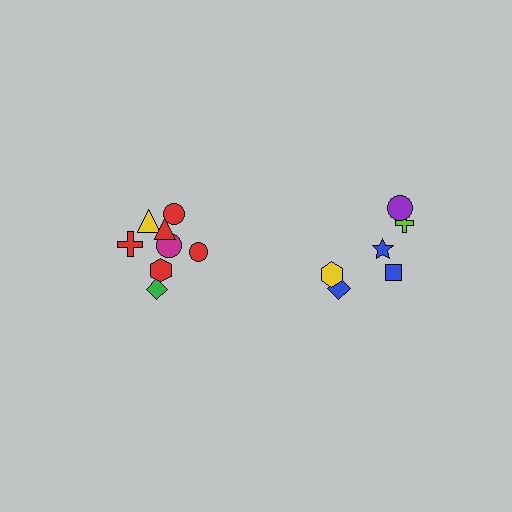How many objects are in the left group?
There are 8 objects.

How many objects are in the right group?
There are 6 objects.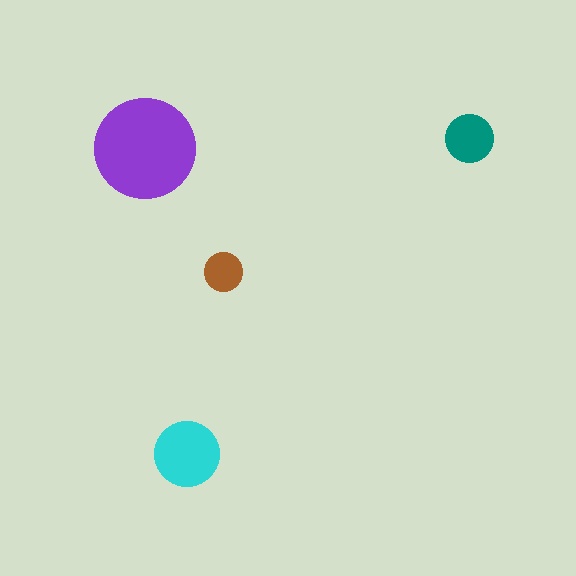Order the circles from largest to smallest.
the purple one, the cyan one, the teal one, the brown one.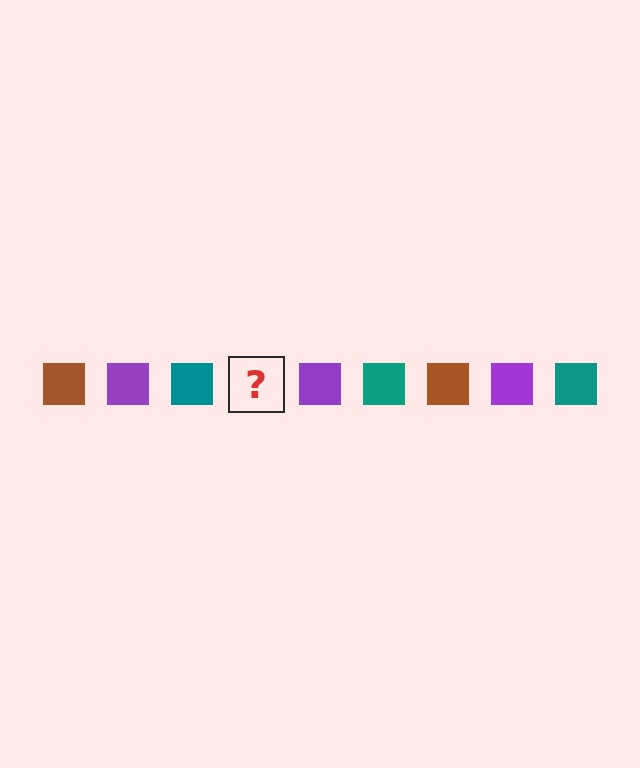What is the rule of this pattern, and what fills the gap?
The rule is that the pattern cycles through brown, purple, teal squares. The gap should be filled with a brown square.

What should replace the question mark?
The question mark should be replaced with a brown square.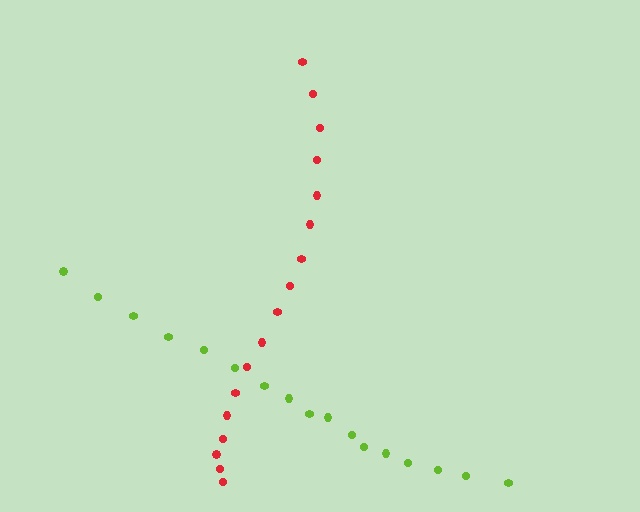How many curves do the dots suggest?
There are 2 distinct paths.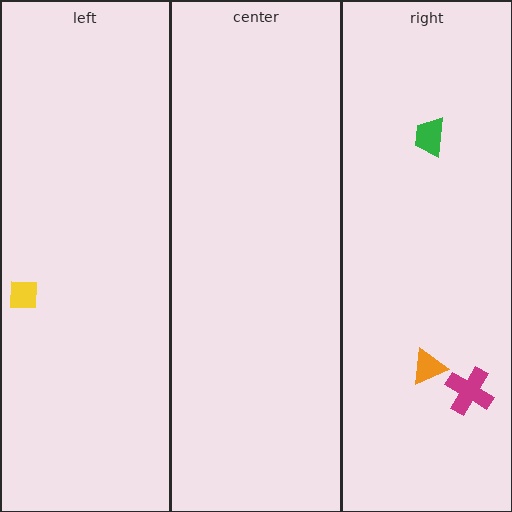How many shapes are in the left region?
1.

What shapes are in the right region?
The green trapezoid, the orange triangle, the magenta cross.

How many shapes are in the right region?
3.